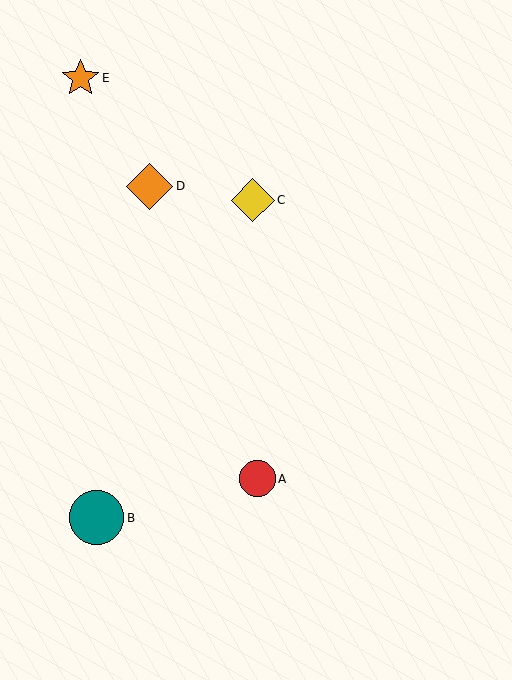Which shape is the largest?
The teal circle (labeled B) is the largest.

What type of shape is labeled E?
Shape E is an orange star.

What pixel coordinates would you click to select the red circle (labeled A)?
Click at (258, 479) to select the red circle A.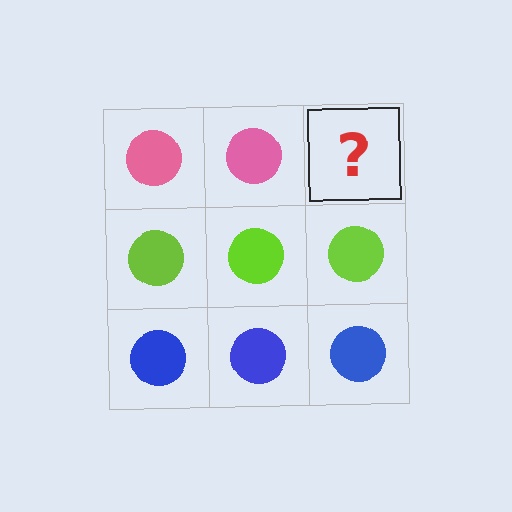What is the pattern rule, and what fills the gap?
The rule is that each row has a consistent color. The gap should be filled with a pink circle.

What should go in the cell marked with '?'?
The missing cell should contain a pink circle.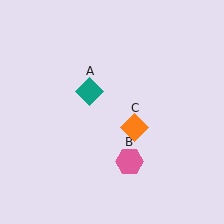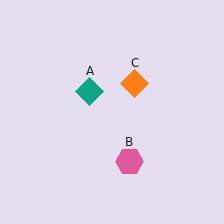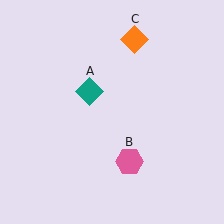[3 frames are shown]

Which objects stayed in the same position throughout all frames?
Teal diamond (object A) and pink hexagon (object B) remained stationary.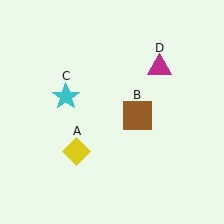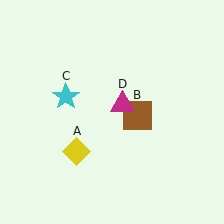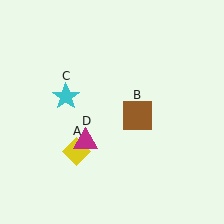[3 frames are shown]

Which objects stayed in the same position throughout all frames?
Yellow diamond (object A) and brown square (object B) and cyan star (object C) remained stationary.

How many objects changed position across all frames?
1 object changed position: magenta triangle (object D).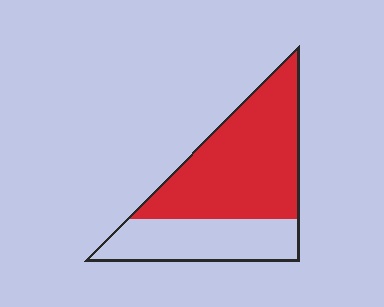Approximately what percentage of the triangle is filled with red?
Approximately 65%.